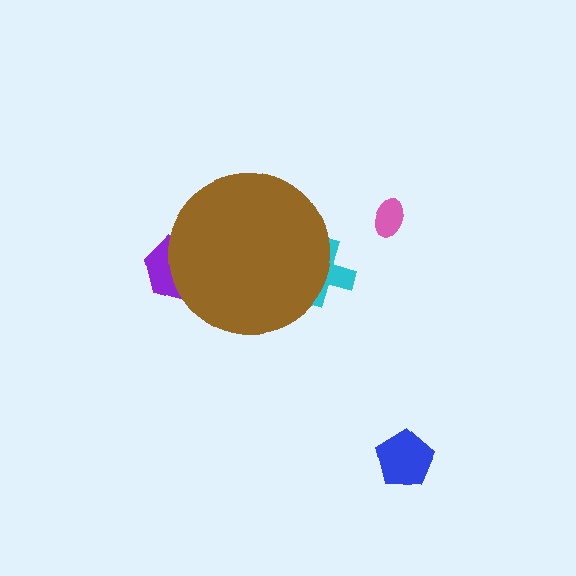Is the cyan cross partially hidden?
Yes, the cyan cross is partially hidden behind the brown circle.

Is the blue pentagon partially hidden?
No, the blue pentagon is fully visible.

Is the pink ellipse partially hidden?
No, the pink ellipse is fully visible.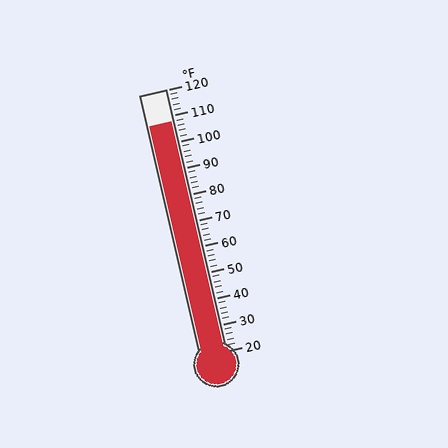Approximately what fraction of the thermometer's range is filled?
The thermometer is filled to approximately 90% of its range.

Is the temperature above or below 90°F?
The temperature is above 90°F.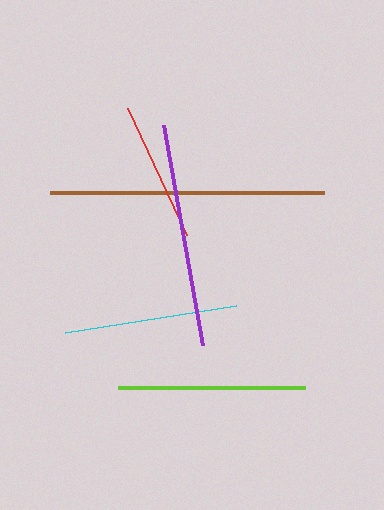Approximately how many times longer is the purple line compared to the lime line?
The purple line is approximately 1.2 times the length of the lime line.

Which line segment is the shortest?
The red line is the shortest at approximately 140 pixels.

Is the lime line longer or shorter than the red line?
The lime line is longer than the red line.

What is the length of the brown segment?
The brown segment is approximately 275 pixels long.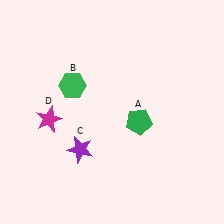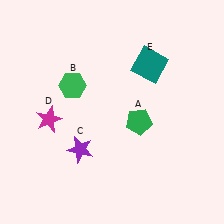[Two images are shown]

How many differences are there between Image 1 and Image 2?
There is 1 difference between the two images.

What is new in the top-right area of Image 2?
A teal square (E) was added in the top-right area of Image 2.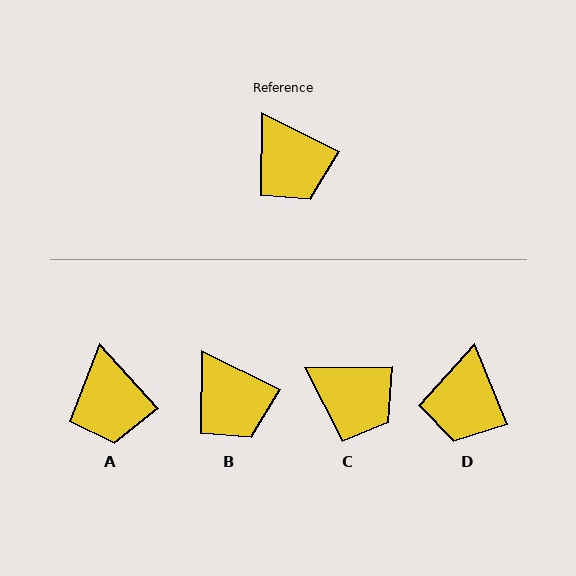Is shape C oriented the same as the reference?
No, it is off by about 27 degrees.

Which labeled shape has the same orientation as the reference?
B.